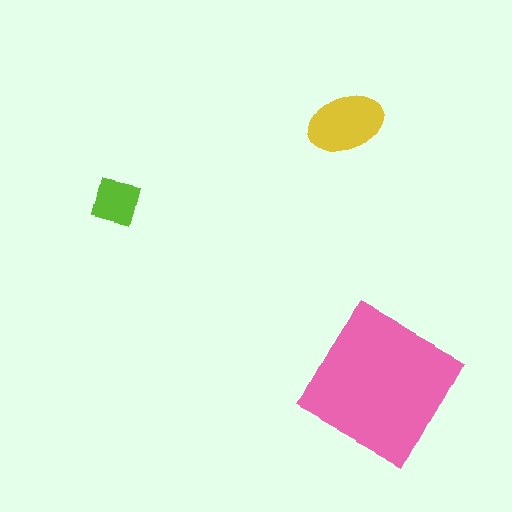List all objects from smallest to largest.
The lime square, the yellow ellipse, the pink square.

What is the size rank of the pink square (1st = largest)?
1st.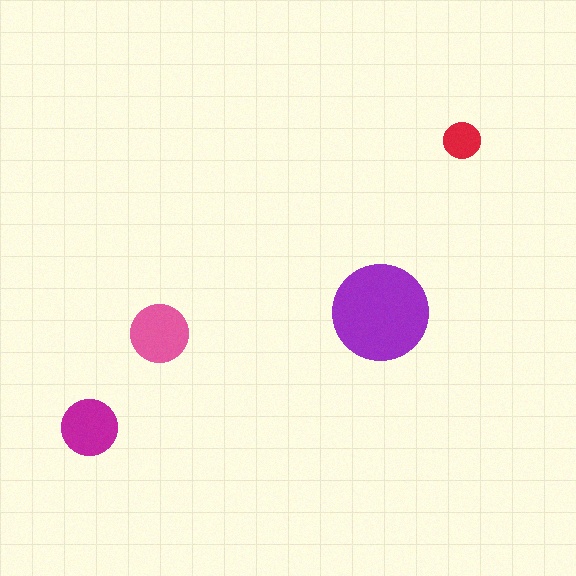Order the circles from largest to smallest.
the purple one, the pink one, the magenta one, the red one.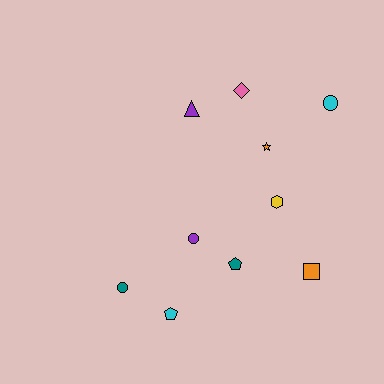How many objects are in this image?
There are 10 objects.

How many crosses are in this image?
There are no crosses.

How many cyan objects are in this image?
There are 2 cyan objects.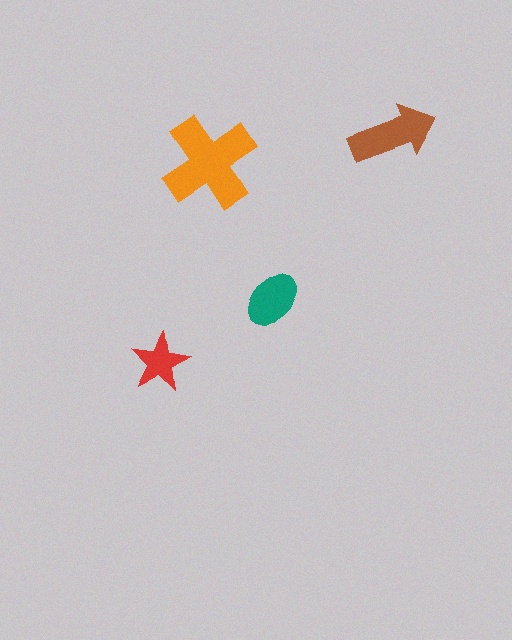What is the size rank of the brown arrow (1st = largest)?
2nd.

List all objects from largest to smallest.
The orange cross, the brown arrow, the teal ellipse, the red star.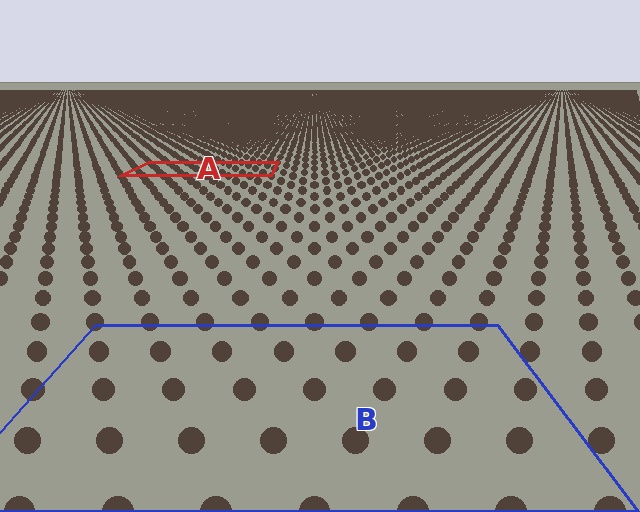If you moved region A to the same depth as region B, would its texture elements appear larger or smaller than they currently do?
They would appear larger. At a closer depth, the same texture elements are projected at a bigger on-screen size.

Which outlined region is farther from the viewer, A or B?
Region A is farther from the viewer — the texture elements inside it appear smaller and more densely packed.